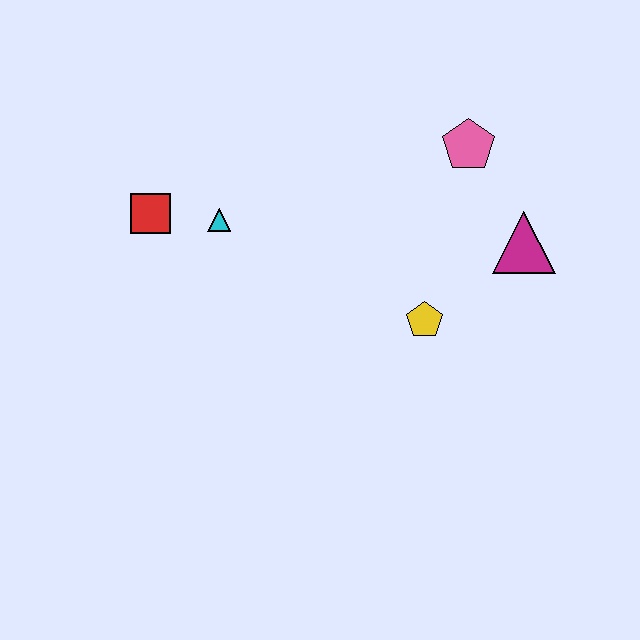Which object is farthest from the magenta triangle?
The red square is farthest from the magenta triangle.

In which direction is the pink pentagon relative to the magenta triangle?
The pink pentagon is above the magenta triangle.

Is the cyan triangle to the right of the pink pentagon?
No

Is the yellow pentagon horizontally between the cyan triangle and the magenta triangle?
Yes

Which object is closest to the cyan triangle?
The red square is closest to the cyan triangle.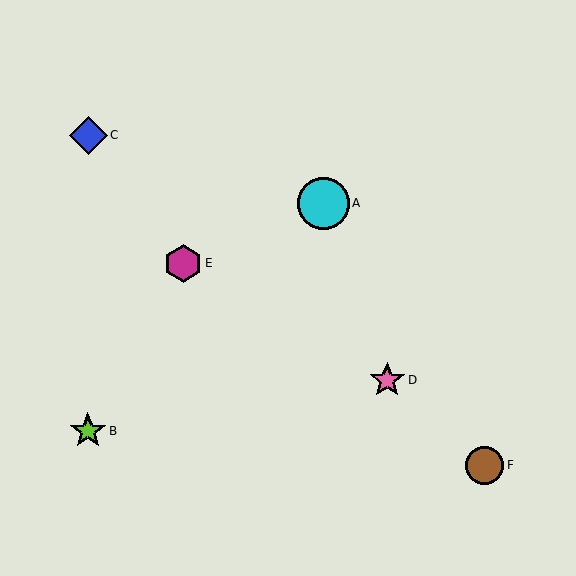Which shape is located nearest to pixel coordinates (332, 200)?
The cyan circle (labeled A) at (324, 203) is nearest to that location.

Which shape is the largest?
The cyan circle (labeled A) is the largest.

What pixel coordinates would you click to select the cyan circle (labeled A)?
Click at (324, 203) to select the cyan circle A.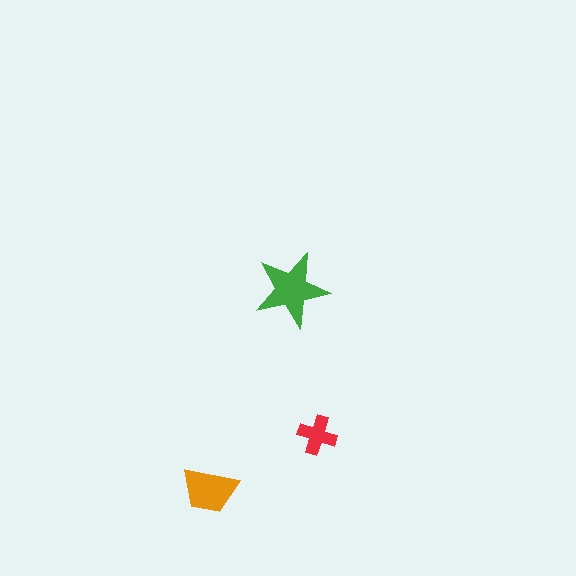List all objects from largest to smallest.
The green star, the orange trapezoid, the red cross.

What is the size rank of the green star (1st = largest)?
1st.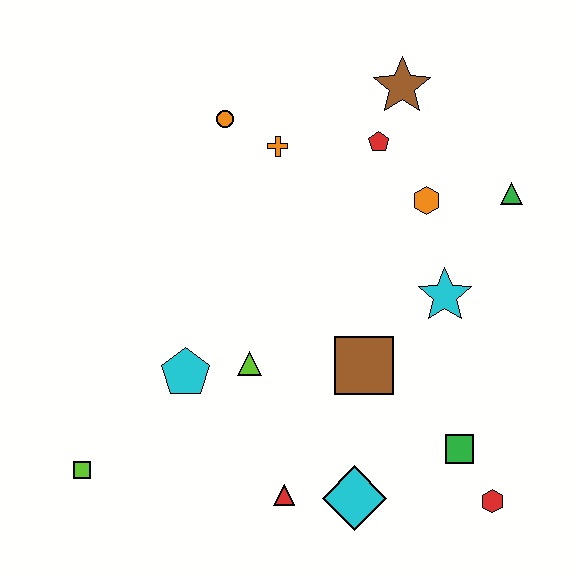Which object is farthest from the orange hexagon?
The lime square is farthest from the orange hexagon.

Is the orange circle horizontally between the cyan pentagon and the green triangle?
Yes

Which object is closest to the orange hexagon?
The red pentagon is closest to the orange hexagon.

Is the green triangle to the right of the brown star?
Yes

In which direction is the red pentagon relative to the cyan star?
The red pentagon is above the cyan star.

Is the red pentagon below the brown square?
No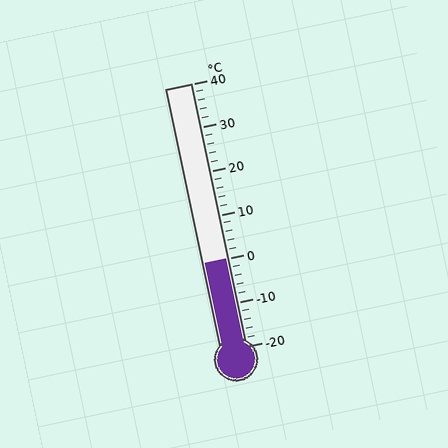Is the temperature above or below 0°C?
The temperature is at 0°C.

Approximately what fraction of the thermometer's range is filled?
The thermometer is filled to approximately 35% of its range.